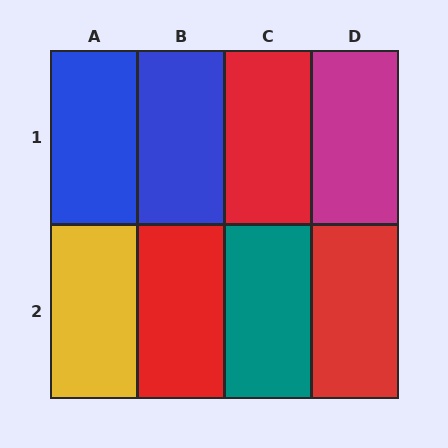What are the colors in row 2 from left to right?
Yellow, red, teal, red.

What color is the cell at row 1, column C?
Red.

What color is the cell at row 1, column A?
Blue.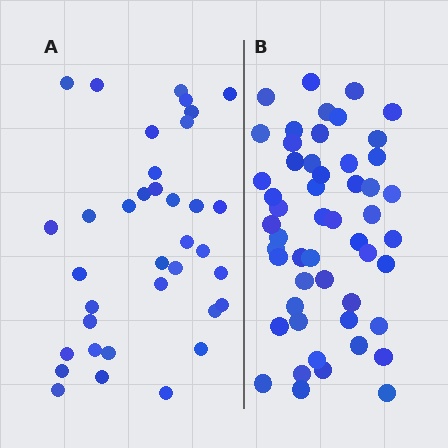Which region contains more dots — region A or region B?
Region B (the right region) has more dots.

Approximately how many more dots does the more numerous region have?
Region B has approximately 15 more dots than region A.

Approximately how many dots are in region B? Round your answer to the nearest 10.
About 50 dots. (The exact count is 52, which rounds to 50.)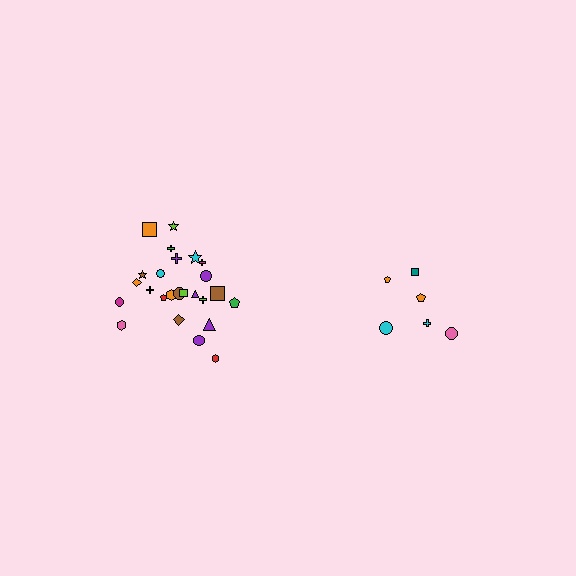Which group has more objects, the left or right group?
The left group.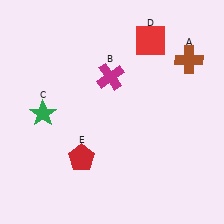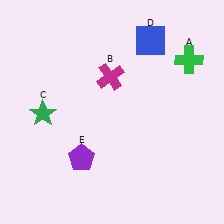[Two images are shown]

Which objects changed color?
A changed from brown to green. D changed from red to blue. E changed from red to purple.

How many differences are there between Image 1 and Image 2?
There are 3 differences between the two images.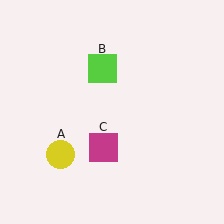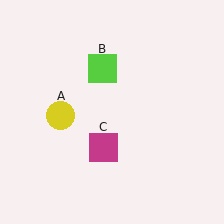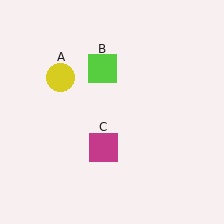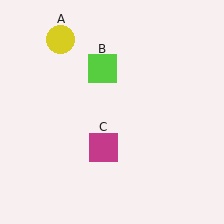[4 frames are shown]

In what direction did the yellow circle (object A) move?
The yellow circle (object A) moved up.